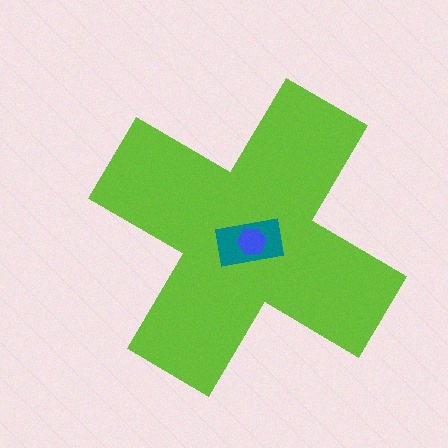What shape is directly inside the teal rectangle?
The blue hexagon.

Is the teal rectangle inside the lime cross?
Yes.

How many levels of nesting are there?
3.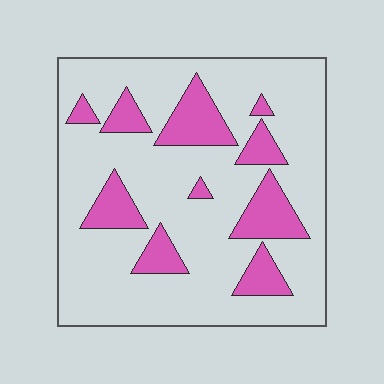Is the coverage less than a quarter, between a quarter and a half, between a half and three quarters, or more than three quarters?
Less than a quarter.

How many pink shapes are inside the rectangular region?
10.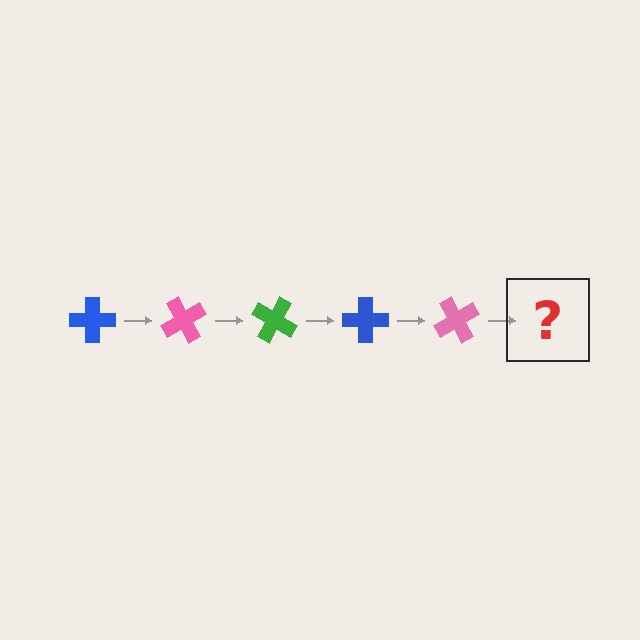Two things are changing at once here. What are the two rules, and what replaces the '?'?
The two rules are that it rotates 60 degrees each step and the color cycles through blue, pink, and green. The '?' should be a green cross, rotated 300 degrees from the start.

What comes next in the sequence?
The next element should be a green cross, rotated 300 degrees from the start.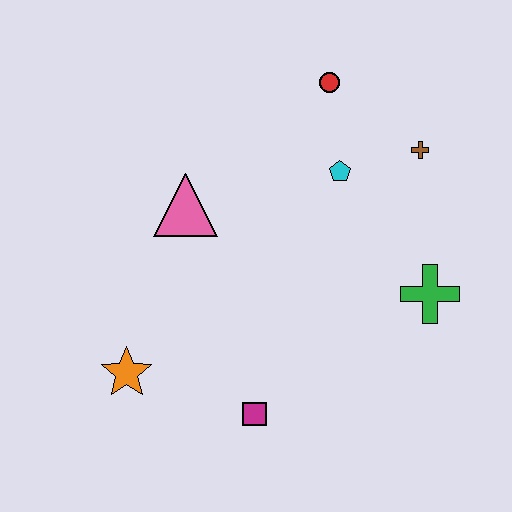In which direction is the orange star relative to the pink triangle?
The orange star is below the pink triangle.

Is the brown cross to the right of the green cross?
No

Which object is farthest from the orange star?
The brown cross is farthest from the orange star.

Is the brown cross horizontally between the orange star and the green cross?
Yes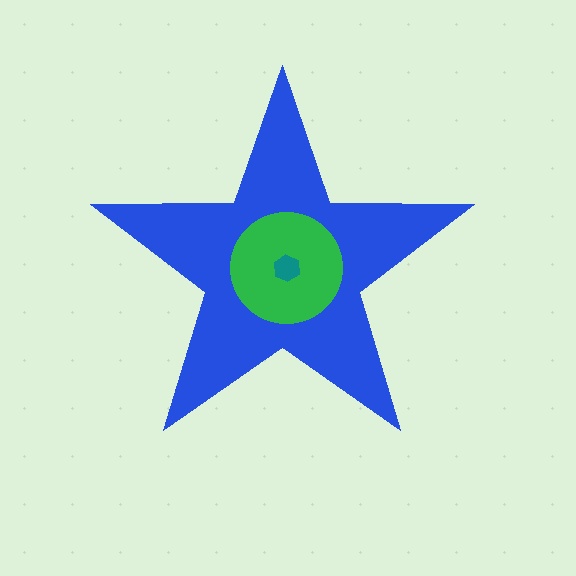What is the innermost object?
The teal hexagon.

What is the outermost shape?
The blue star.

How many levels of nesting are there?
3.